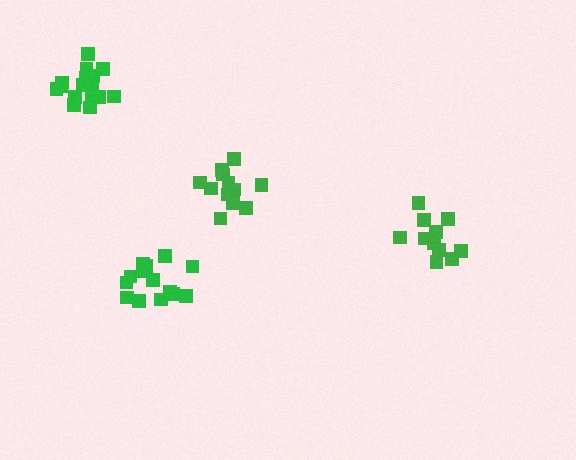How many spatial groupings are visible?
There are 4 spatial groupings.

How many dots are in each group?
Group 1: 12 dots, Group 2: 12 dots, Group 3: 14 dots, Group 4: 16 dots (54 total).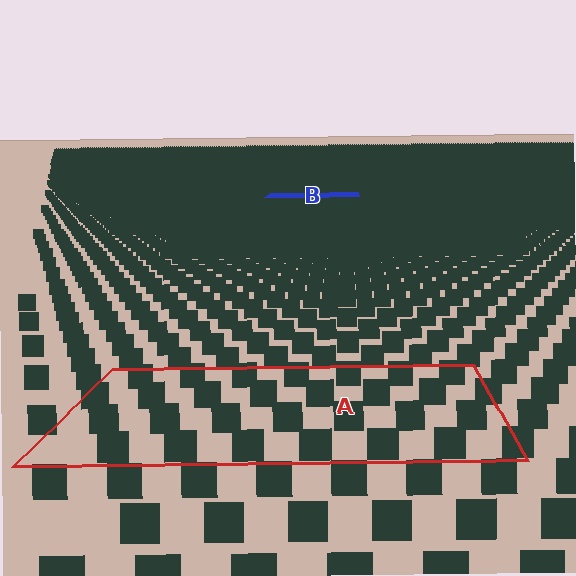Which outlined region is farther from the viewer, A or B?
Region B is farther from the viewer — the texture elements inside it appear smaller and more densely packed.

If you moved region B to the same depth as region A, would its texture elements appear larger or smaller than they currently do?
They would appear larger. At a closer depth, the same texture elements are projected at a bigger on-screen size.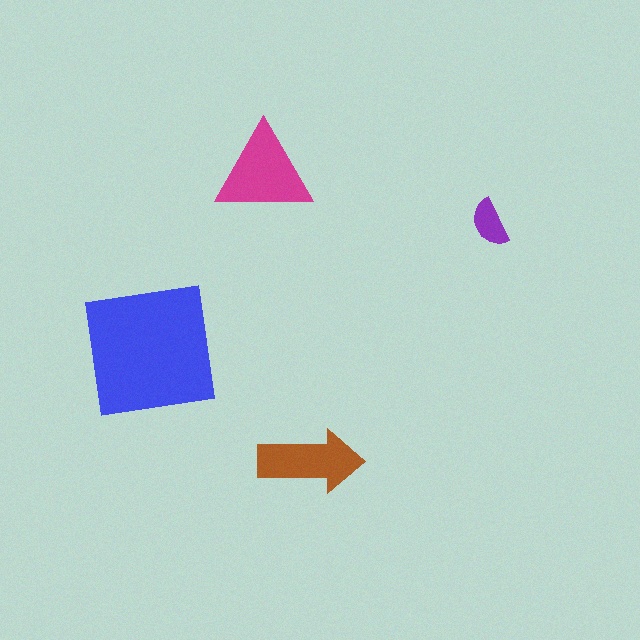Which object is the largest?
The blue square.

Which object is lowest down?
The brown arrow is bottommost.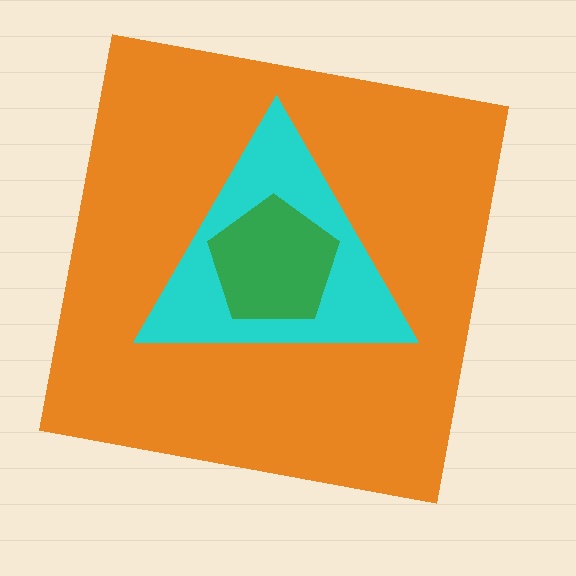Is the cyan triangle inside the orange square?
Yes.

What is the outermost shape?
The orange square.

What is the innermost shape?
The green pentagon.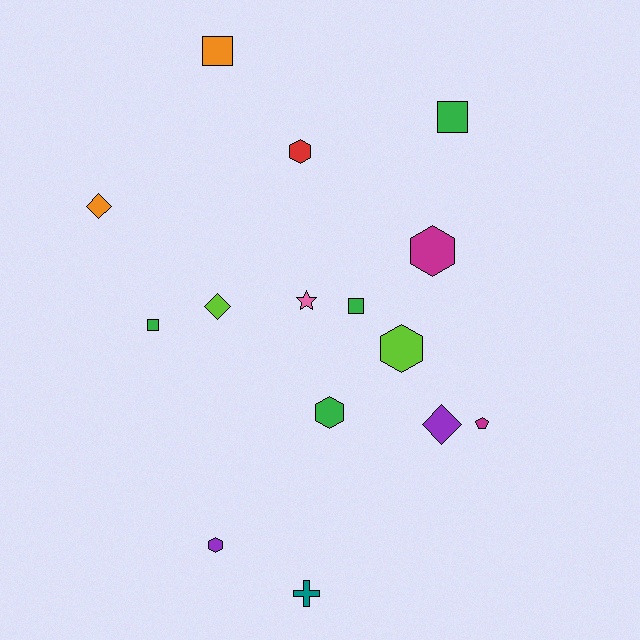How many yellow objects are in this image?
There are no yellow objects.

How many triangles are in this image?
There are no triangles.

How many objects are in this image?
There are 15 objects.